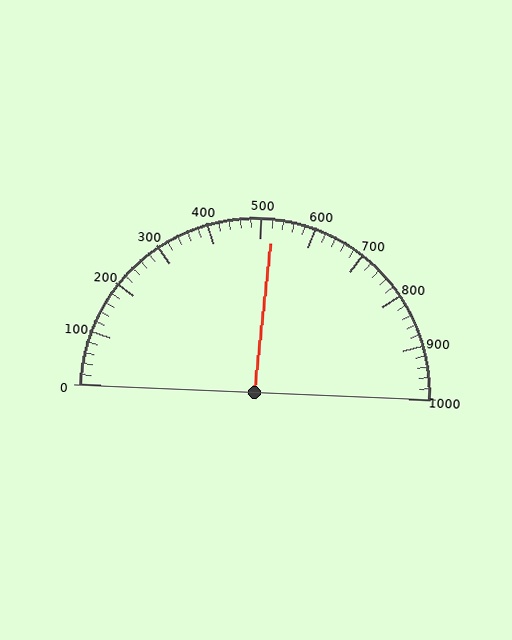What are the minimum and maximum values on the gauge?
The gauge ranges from 0 to 1000.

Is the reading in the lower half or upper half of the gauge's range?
The reading is in the upper half of the range (0 to 1000).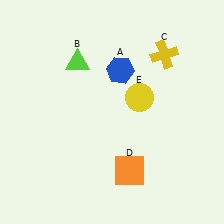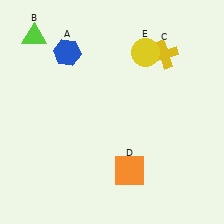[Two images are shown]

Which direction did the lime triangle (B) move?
The lime triangle (B) moved left.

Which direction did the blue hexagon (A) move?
The blue hexagon (A) moved left.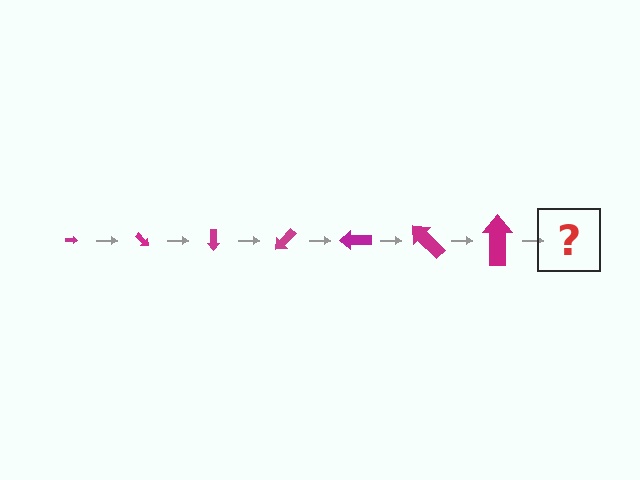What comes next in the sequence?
The next element should be an arrow, larger than the previous one and rotated 315 degrees from the start.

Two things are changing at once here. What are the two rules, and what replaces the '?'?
The two rules are that the arrow grows larger each step and it rotates 45 degrees each step. The '?' should be an arrow, larger than the previous one and rotated 315 degrees from the start.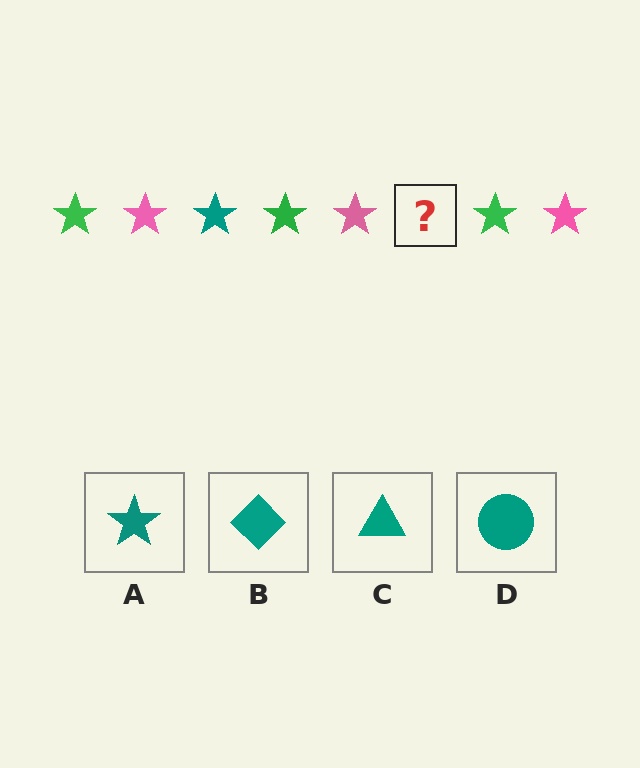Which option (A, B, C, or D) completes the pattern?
A.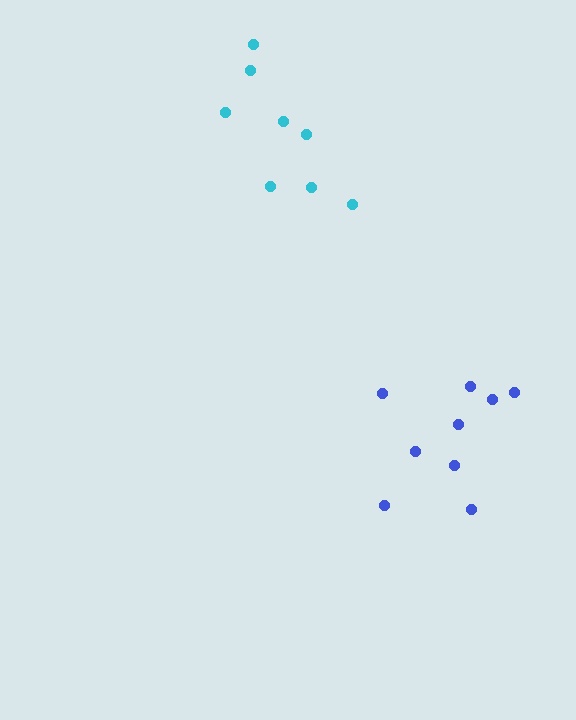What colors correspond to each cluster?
The clusters are colored: blue, cyan.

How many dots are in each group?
Group 1: 9 dots, Group 2: 8 dots (17 total).